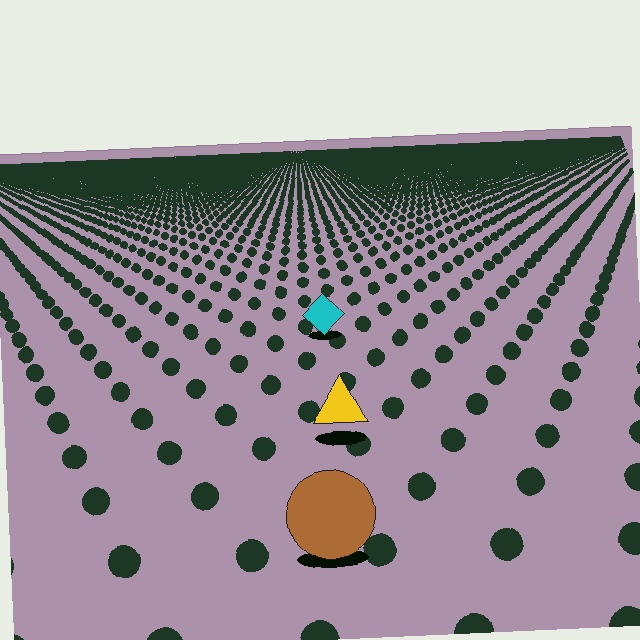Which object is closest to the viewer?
The brown circle is closest. The texture marks near it are larger and more spread out.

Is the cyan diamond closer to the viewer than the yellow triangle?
No. The yellow triangle is closer — you can tell from the texture gradient: the ground texture is coarser near it.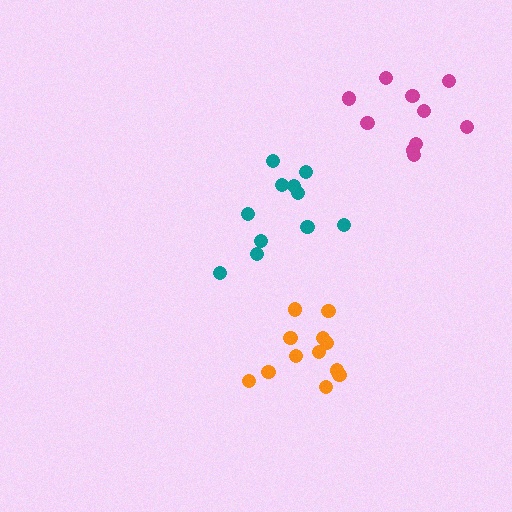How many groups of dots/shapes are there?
There are 3 groups.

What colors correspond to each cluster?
The clusters are colored: orange, teal, magenta.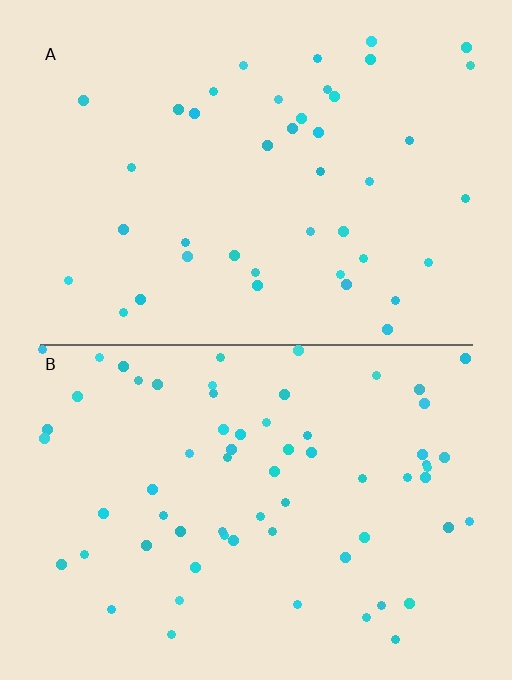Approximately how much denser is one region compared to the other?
Approximately 1.6× — region B over region A.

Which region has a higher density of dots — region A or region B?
B (the bottom).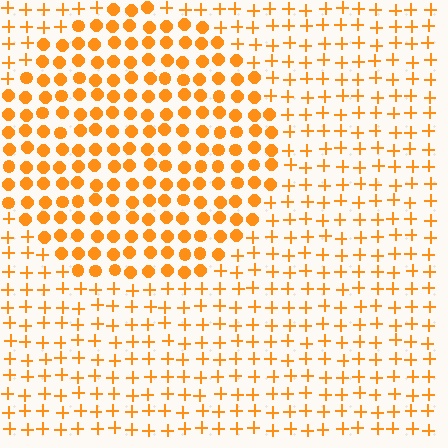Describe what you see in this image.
The image is filled with small orange elements arranged in a uniform grid. A circle-shaped region contains circles, while the surrounding area contains plus signs. The boundary is defined purely by the change in element shape.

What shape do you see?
I see a circle.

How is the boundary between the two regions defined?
The boundary is defined by a change in element shape: circles inside vs. plus signs outside. All elements share the same color and spacing.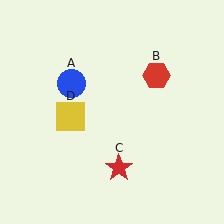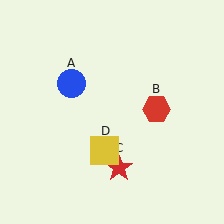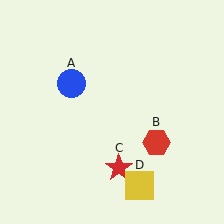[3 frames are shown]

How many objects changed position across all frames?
2 objects changed position: red hexagon (object B), yellow square (object D).